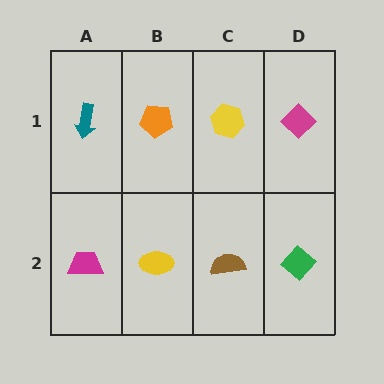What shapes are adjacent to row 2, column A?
A teal arrow (row 1, column A), a yellow ellipse (row 2, column B).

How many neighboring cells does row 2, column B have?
3.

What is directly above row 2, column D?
A magenta diamond.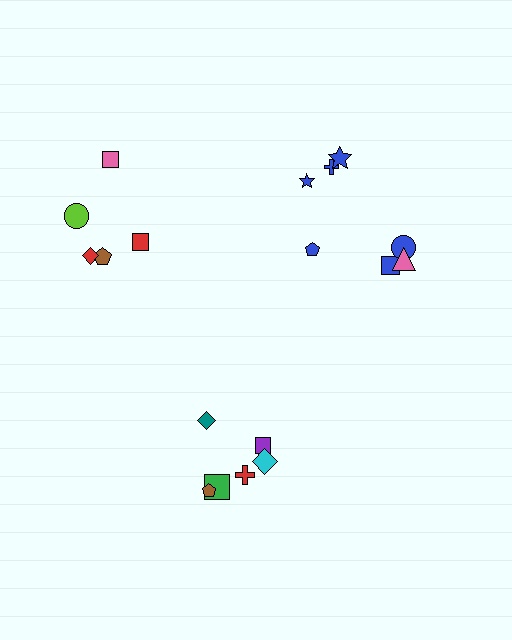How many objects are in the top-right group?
There are 7 objects.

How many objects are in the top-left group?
There are 5 objects.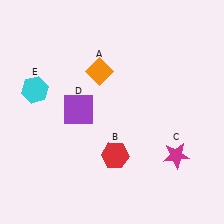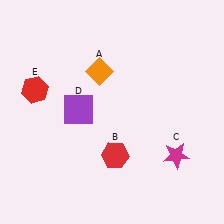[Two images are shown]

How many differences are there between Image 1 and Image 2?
There is 1 difference between the two images.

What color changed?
The hexagon (E) changed from cyan in Image 1 to red in Image 2.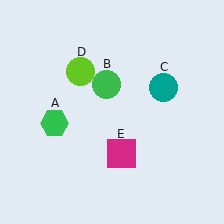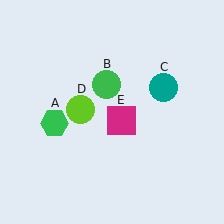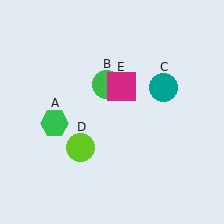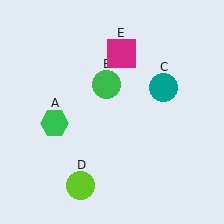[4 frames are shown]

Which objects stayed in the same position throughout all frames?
Green hexagon (object A) and green circle (object B) and teal circle (object C) remained stationary.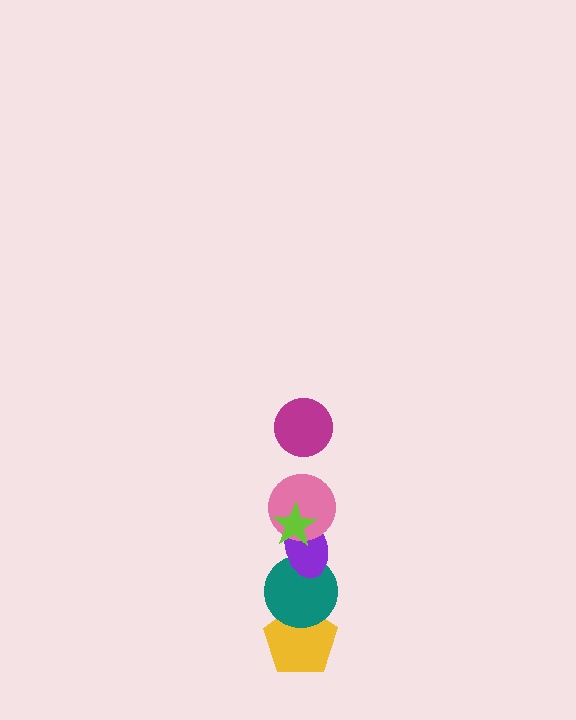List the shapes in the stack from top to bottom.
From top to bottom: the magenta circle, the lime star, the pink circle, the purple ellipse, the teal circle, the yellow pentagon.